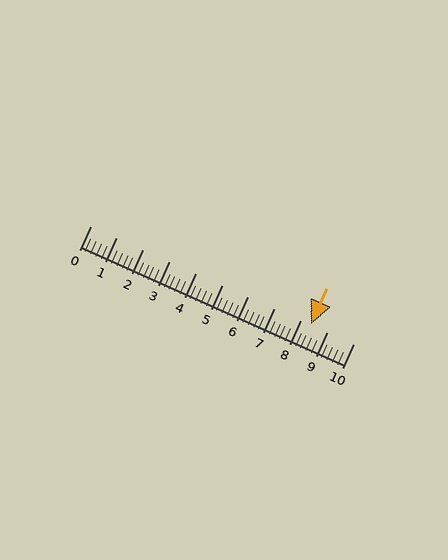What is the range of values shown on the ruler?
The ruler shows values from 0 to 10.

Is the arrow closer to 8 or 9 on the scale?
The arrow is closer to 8.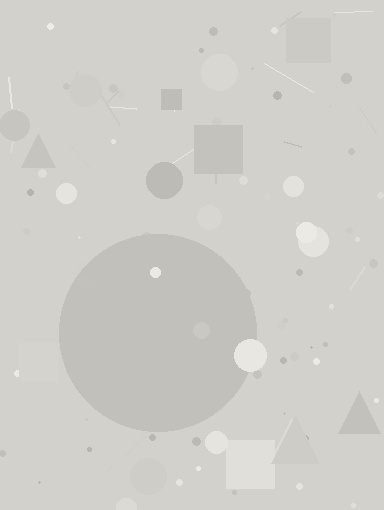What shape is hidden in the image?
A circle is hidden in the image.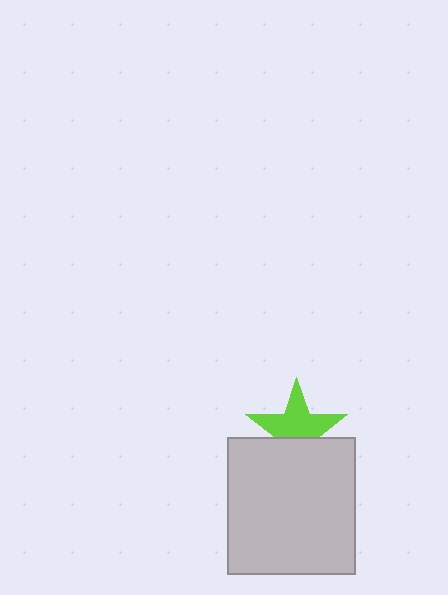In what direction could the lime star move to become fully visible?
The lime star could move up. That would shift it out from behind the light gray rectangle entirely.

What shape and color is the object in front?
The object in front is a light gray rectangle.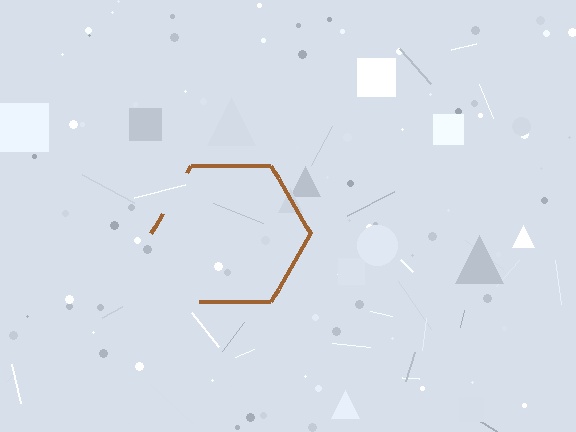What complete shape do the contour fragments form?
The contour fragments form a hexagon.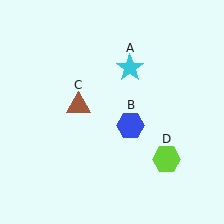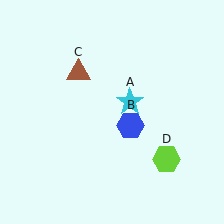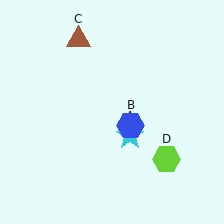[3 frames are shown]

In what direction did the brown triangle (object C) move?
The brown triangle (object C) moved up.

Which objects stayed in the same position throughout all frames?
Blue hexagon (object B) and lime hexagon (object D) remained stationary.